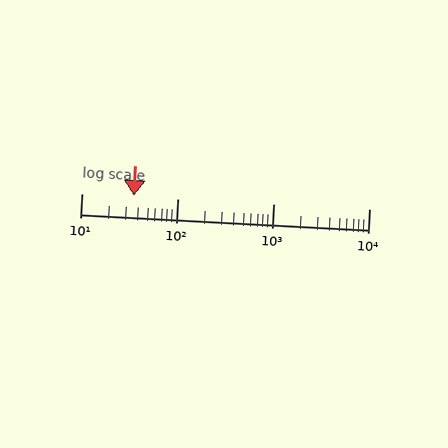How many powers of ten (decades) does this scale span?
The scale spans 3 decades, from 10 to 10000.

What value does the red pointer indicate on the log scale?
The pointer indicates approximately 35.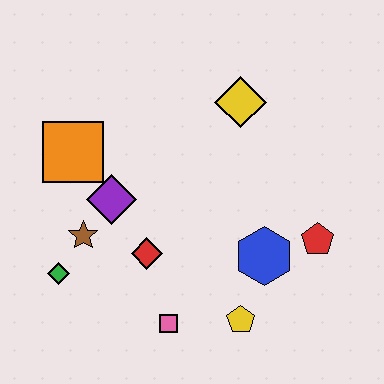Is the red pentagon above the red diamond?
Yes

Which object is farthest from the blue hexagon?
The orange square is farthest from the blue hexagon.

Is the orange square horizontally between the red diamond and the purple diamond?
No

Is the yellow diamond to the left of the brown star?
No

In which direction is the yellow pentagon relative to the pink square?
The yellow pentagon is to the right of the pink square.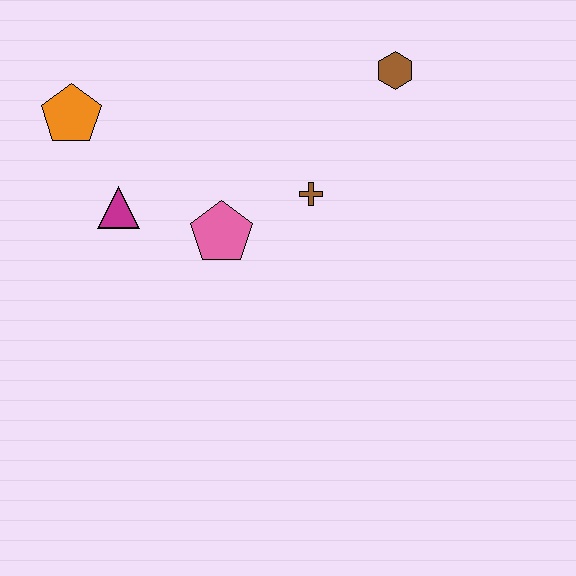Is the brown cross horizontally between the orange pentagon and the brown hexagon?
Yes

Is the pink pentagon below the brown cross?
Yes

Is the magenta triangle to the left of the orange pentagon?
No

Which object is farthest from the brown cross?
The orange pentagon is farthest from the brown cross.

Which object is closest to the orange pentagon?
The magenta triangle is closest to the orange pentagon.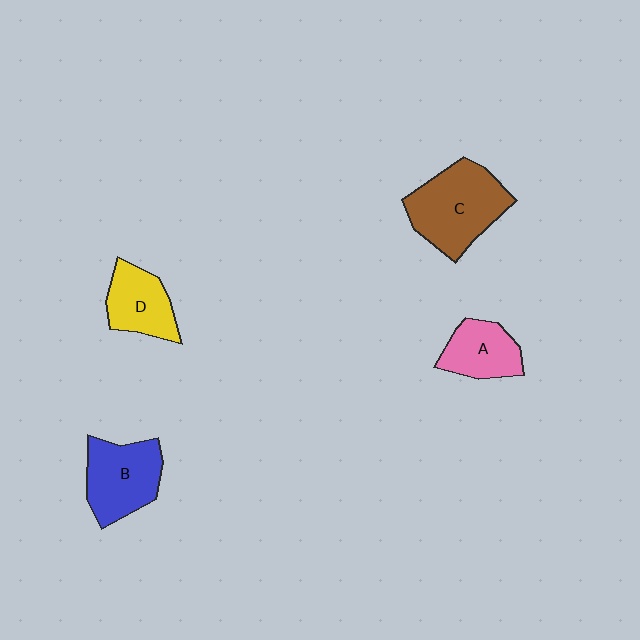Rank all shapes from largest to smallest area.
From largest to smallest: C (brown), B (blue), D (yellow), A (pink).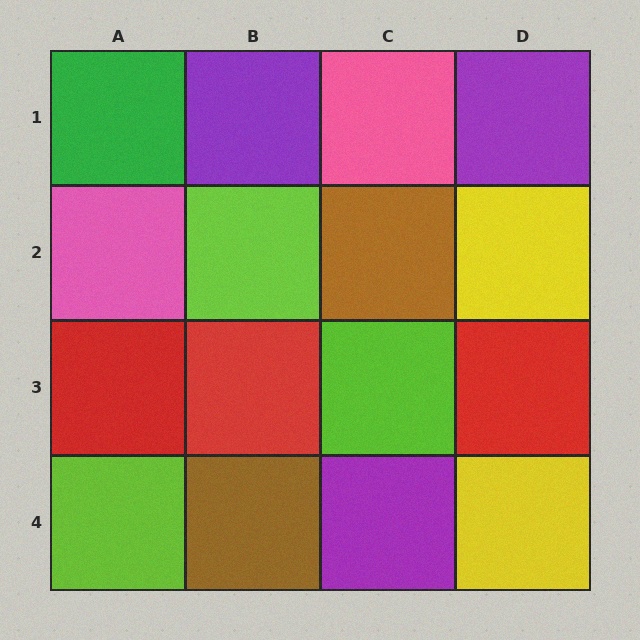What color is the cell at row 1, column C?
Pink.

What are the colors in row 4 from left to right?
Lime, brown, purple, yellow.